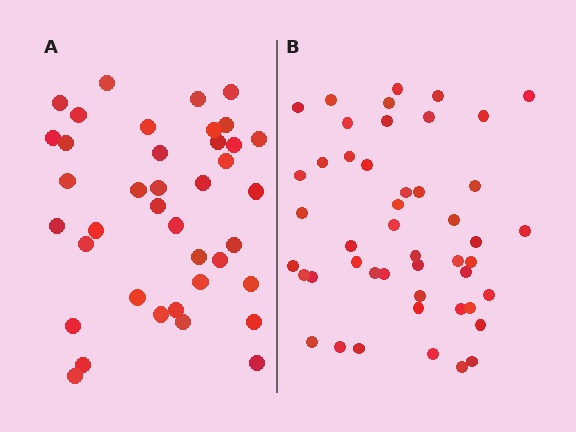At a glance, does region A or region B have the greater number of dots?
Region B (the right region) has more dots.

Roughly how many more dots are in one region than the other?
Region B has roughly 8 or so more dots than region A.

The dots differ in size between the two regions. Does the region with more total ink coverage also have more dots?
No. Region A has more total ink coverage because its dots are larger, but region B actually contains more individual dots. Total area can be misleading — the number of items is what matters here.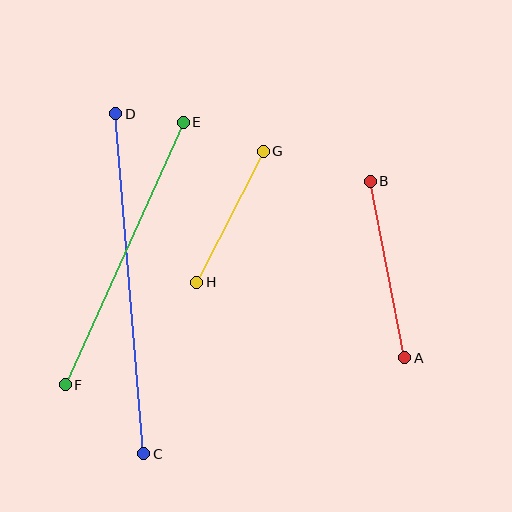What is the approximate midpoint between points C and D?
The midpoint is at approximately (130, 284) pixels.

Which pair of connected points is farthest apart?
Points C and D are farthest apart.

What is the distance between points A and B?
The distance is approximately 180 pixels.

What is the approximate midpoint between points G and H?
The midpoint is at approximately (230, 217) pixels.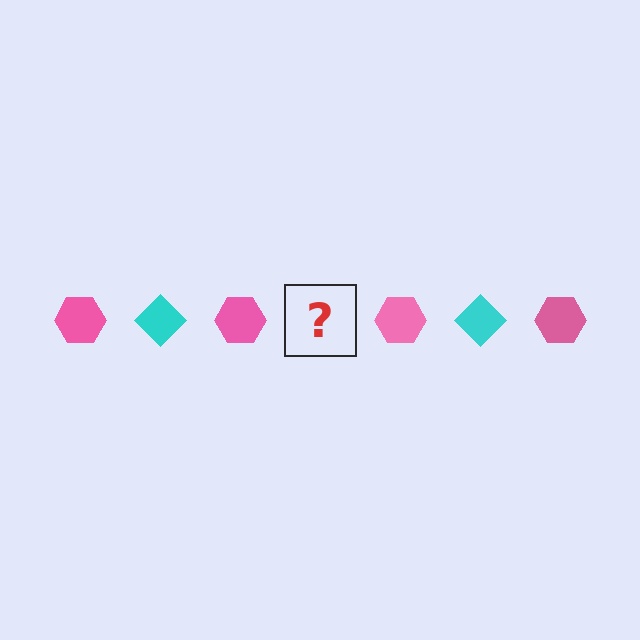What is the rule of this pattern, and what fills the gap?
The rule is that the pattern alternates between pink hexagon and cyan diamond. The gap should be filled with a cyan diamond.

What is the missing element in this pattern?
The missing element is a cyan diamond.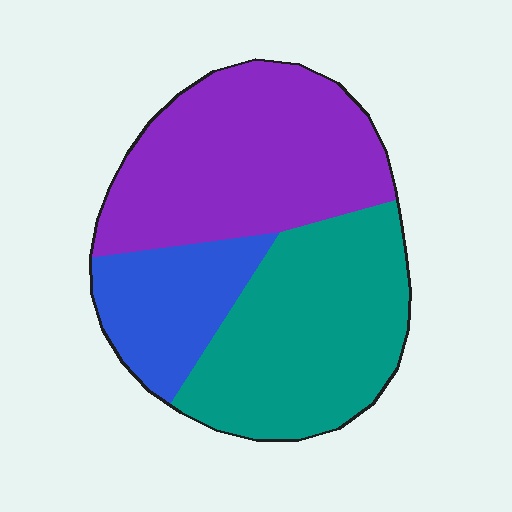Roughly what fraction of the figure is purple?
Purple covers roughly 40% of the figure.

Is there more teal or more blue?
Teal.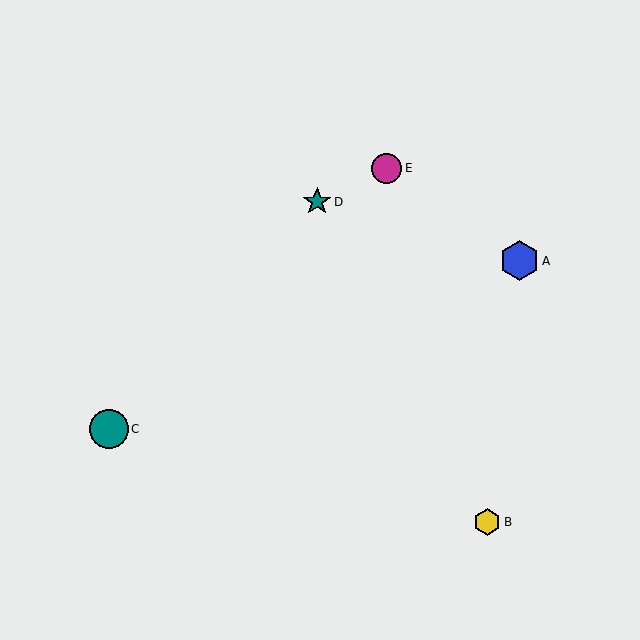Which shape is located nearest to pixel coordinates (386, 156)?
The magenta circle (labeled E) at (387, 168) is nearest to that location.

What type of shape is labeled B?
Shape B is a yellow hexagon.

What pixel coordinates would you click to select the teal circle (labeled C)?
Click at (109, 429) to select the teal circle C.